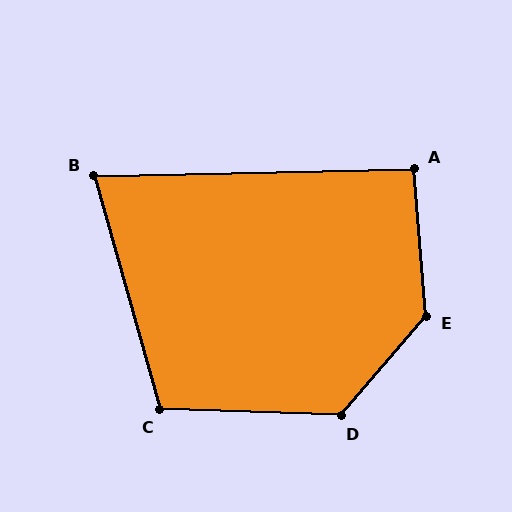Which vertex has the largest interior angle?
E, at approximately 135 degrees.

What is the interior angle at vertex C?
Approximately 108 degrees (obtuse).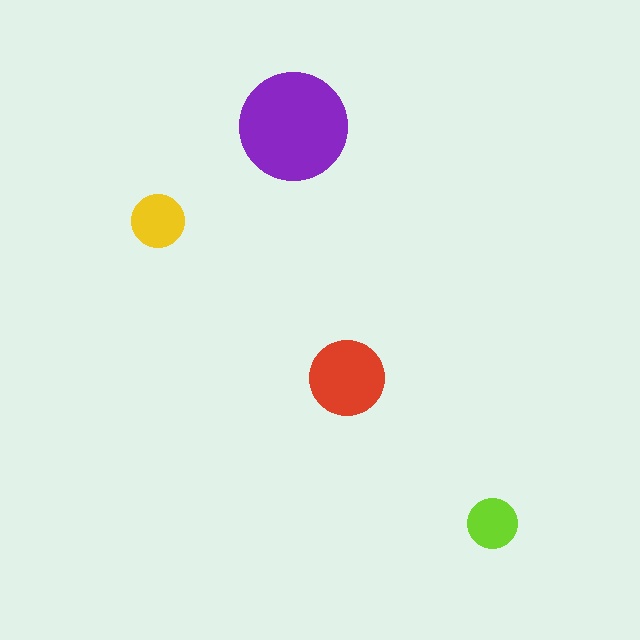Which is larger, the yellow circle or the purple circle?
The purple one.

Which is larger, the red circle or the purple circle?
The purple one.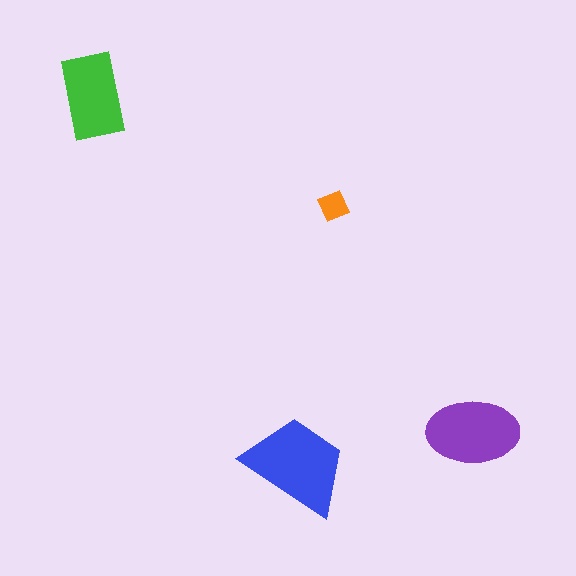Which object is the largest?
The blue trapezoid.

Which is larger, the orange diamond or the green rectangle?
The green rectangle.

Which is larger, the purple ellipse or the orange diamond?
The purple ellipse.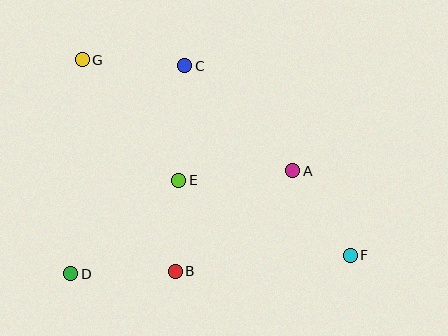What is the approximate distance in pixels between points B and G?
The distance between B and G is approximately 231 pixels.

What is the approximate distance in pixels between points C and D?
The distance between C and D is approximately 237 pixels.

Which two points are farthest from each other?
Points F and G are farthest from each other.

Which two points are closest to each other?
Points B and E are closest to each other.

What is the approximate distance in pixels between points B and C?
The distance between B and C is approximately 206 pixels.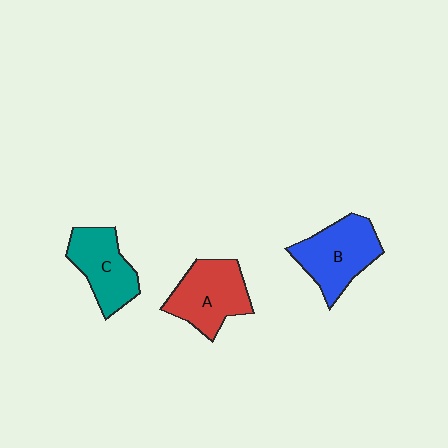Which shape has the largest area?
Shape B (blue).